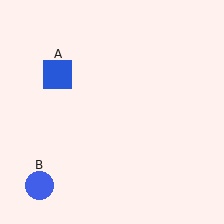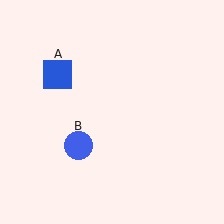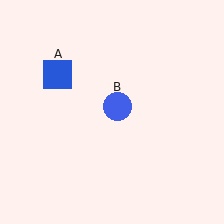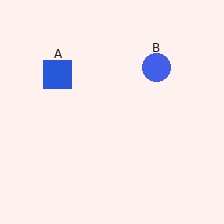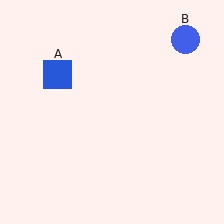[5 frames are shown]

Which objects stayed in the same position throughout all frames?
Blue square (object A) remained stationary.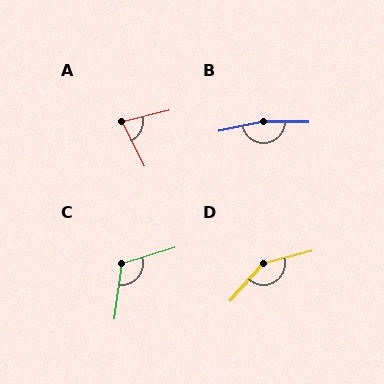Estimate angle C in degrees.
Approximately 115 degrees.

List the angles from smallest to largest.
A (77°), C (115°), D (147°), B (168°).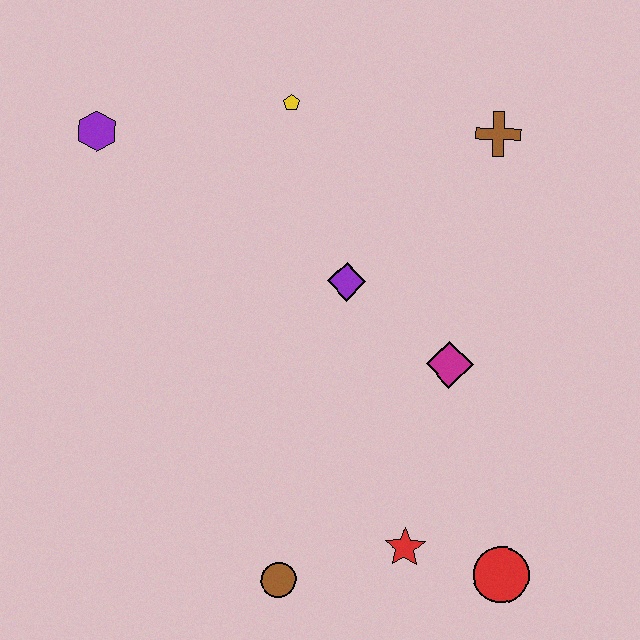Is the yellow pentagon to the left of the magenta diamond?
Yes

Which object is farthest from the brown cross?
The brown circle is farthest from the brown cross.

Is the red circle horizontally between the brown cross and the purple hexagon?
No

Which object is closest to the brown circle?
The red star is closest to the brown circle.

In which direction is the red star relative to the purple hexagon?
The red star is below the purple hexagon.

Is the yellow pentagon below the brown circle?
No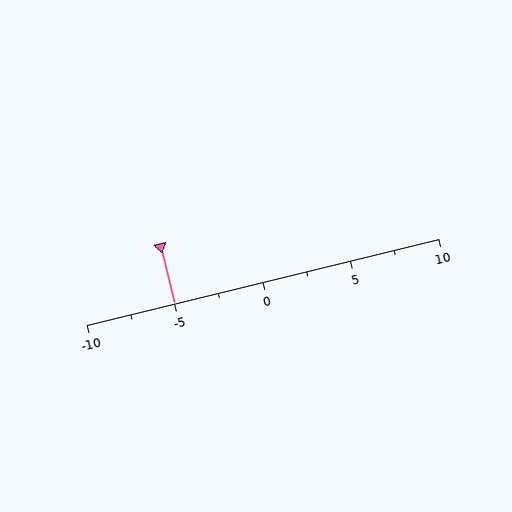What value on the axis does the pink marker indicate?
The marker indicates approximately -5.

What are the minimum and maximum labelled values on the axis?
The axis runs from -10 to 10.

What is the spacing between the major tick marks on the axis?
The major ticks are spaced 5 apart.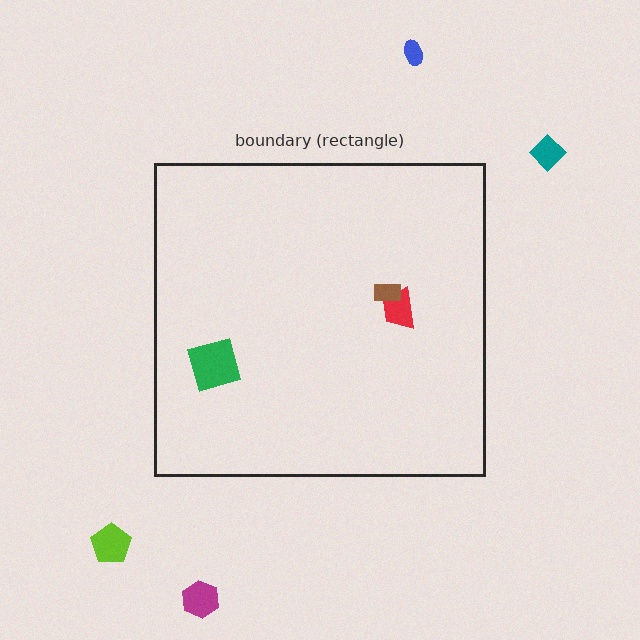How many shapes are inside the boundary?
3 inside, 4 outside.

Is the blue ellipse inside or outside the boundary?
Outside.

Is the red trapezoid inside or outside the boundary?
Inside.